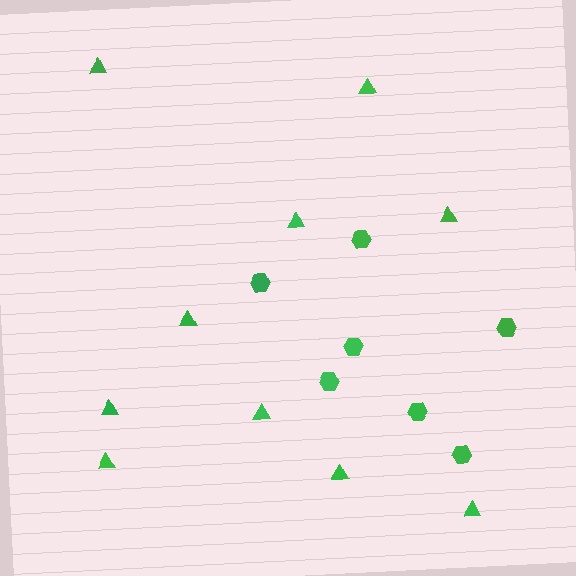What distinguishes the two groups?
There are 2 groups: one group of hexagons (7) and one group of triangles (10).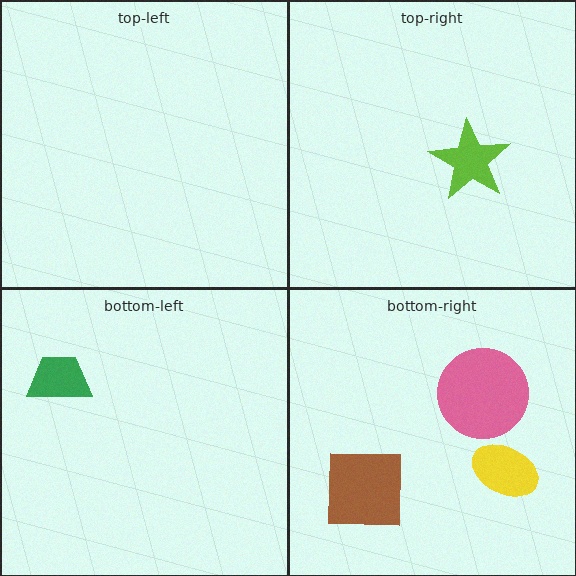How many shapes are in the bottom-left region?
1.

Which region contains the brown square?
The bottom-right region.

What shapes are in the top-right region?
The lime star.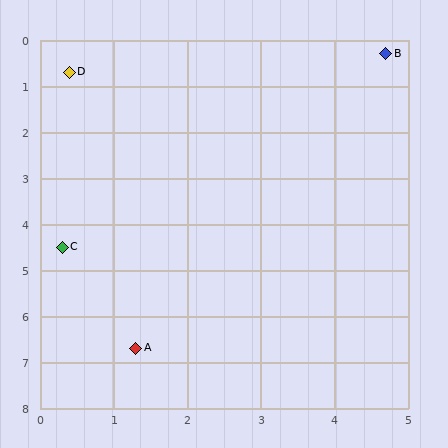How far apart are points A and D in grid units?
Points A and D are about 6.1 grid units apart.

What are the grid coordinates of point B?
Point B is at approximately (4.7, 0.3).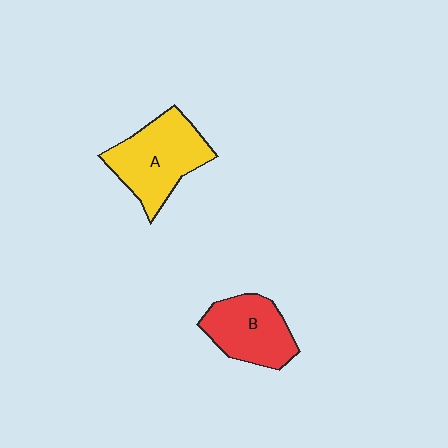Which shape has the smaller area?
Shape B (red).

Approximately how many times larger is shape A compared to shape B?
Approximately 1.2 times.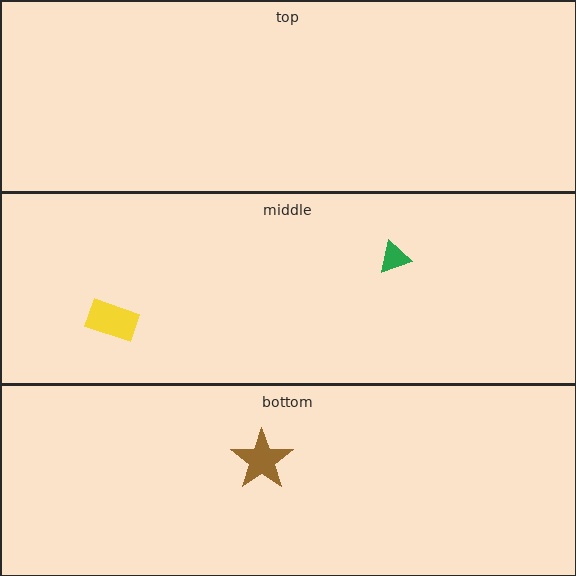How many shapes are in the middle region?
2.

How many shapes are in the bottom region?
1.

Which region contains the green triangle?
The middle region.